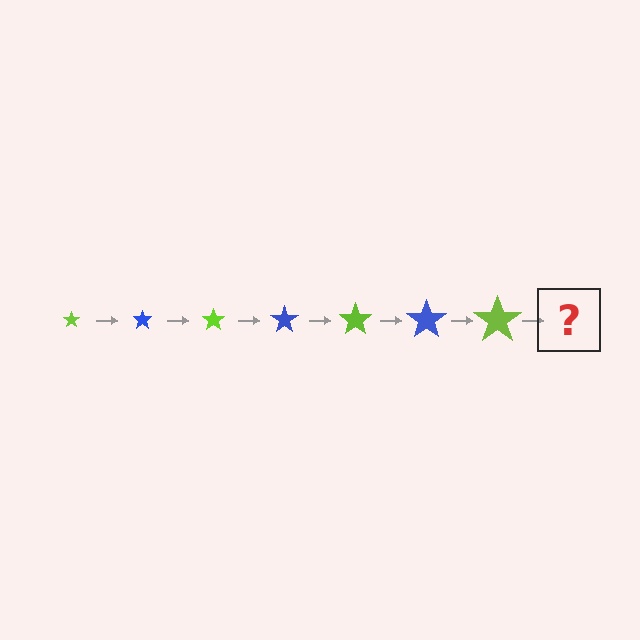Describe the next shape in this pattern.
It should be a blue star, larger than the previous one.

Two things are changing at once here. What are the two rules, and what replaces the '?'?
The two rules are that the star grows larger each step and the color cycles through lime and blue. The '?' should be a blue star, larger than the previous one.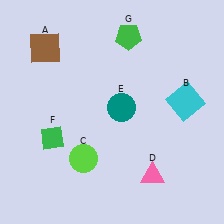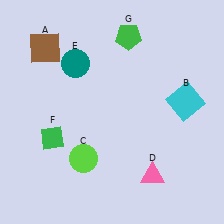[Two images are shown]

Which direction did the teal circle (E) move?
The teal circle (E) moved left.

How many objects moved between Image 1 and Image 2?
1 object moved between the two images.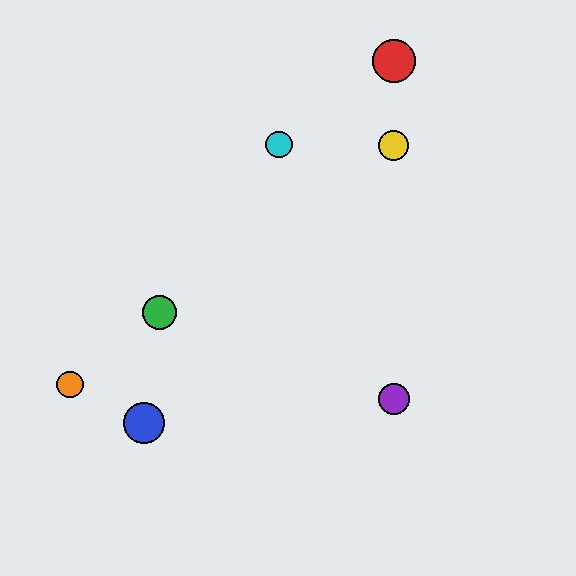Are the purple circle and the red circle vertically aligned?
Yes, both are at x≈394.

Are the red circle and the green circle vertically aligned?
No, the red circle is at x≈394 and the green circle is at x≈160.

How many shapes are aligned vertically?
3 shapes (the red circle, the yellow circle, the purple circle) are aligned vertically.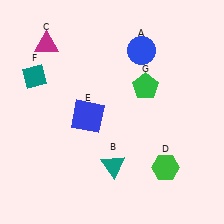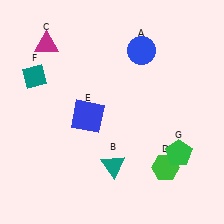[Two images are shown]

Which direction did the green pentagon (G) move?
The green pentagon (G) moved down.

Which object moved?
The green pentagon (G) moved down.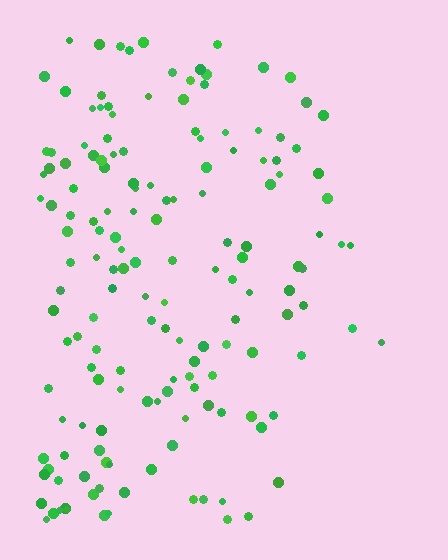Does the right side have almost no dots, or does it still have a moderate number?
Still a moderate number, just noticeably fewer than the left.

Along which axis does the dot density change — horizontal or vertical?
Horizontal.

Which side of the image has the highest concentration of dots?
The left.